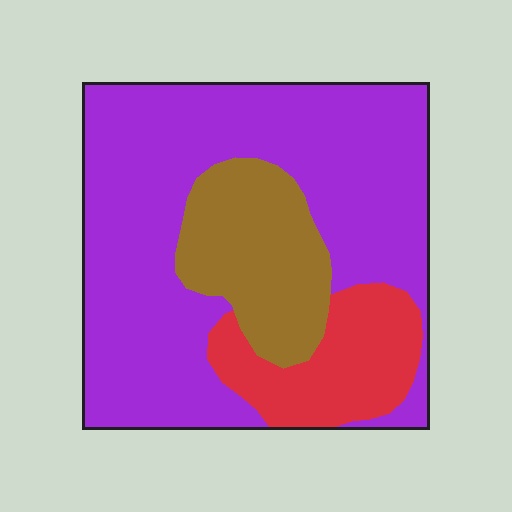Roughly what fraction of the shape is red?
Red takes up about one sixth (1/6) of the shape.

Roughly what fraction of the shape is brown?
Brown covers around 20% of the shape.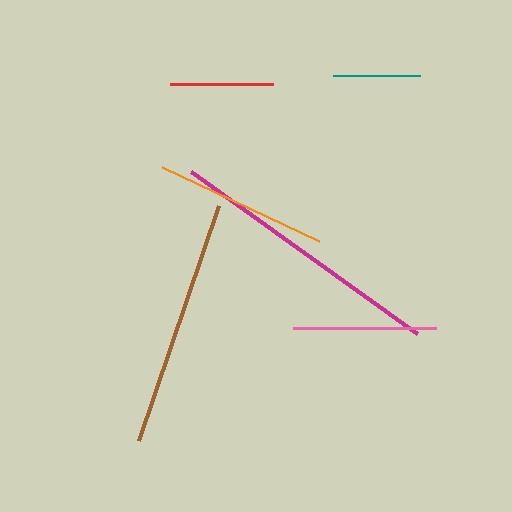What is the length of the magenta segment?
The magenta segment is approximately 278 pixels long.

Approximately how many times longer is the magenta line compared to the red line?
The magenta line is approximately 2.7 times the length of the red line.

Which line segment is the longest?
The magenta line is the longest at approximately 278 pixels.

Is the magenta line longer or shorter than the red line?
The magenta line is longer than the red line.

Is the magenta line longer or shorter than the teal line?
The magenta line is longer than the teal line.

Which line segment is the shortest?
The teal line is the shortest at approximately 88 pixels.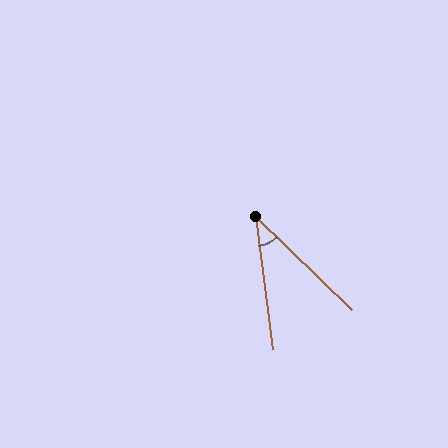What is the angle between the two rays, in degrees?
Approximately 39 degrees.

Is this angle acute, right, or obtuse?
It is acute.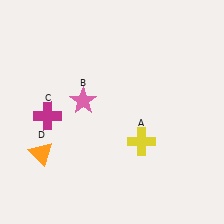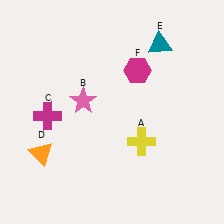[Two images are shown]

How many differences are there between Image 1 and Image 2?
There are 2 differences between the two images.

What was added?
A teal triangle (E), a magenta hexagon (F) were added in Image 2.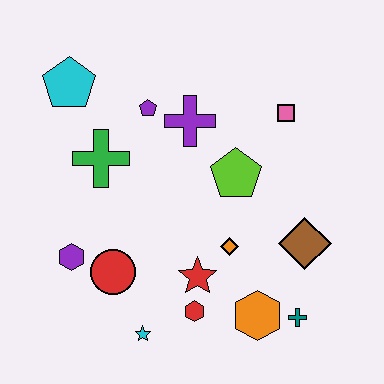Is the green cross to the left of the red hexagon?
Yes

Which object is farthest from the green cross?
The teal cross is farthest from the green cross.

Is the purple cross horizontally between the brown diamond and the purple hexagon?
Yes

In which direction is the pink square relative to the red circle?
The pink square is to the right of the red circle.